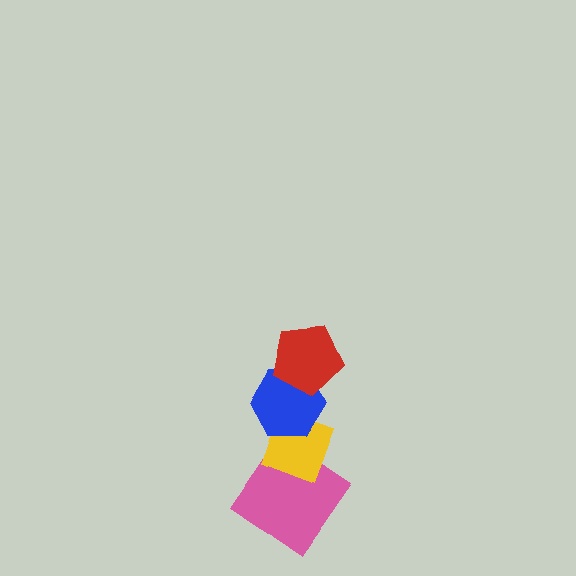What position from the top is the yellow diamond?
The yellow diamond is 3rd from the top.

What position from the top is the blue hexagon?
The blue hexagon is 2nd from the top.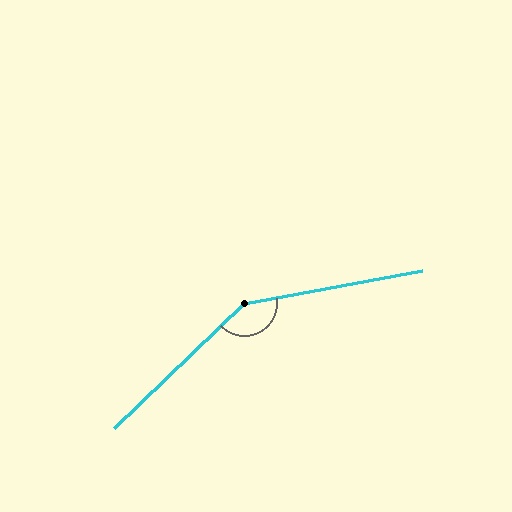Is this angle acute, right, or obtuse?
It is obtuse.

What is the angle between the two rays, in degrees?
Approximately 146 degrees.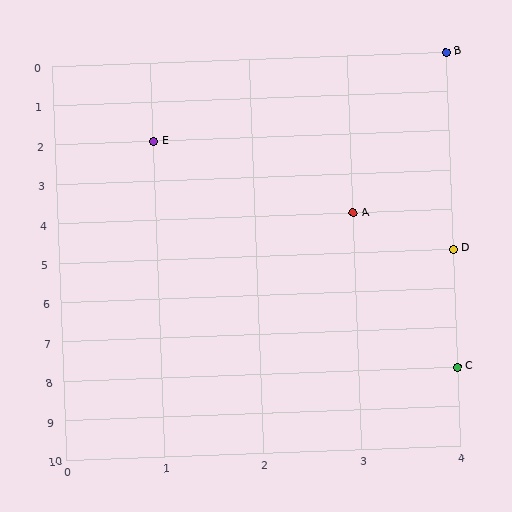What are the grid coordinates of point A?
Point A is at grid coordinates (3, 4).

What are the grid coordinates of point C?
Point C is at grid coordinates (4, 8).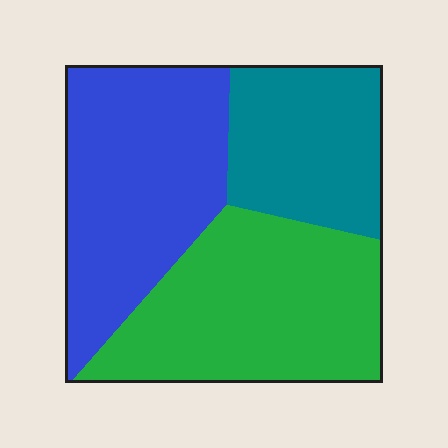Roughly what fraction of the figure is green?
Green covers roughly 40% of the figure.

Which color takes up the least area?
Teal, at roughly 25%.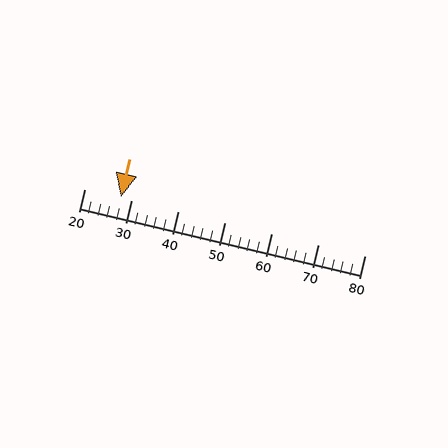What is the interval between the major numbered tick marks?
The major tick marks are spaced 10 units apart.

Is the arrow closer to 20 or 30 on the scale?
The arrow is closer to 30.